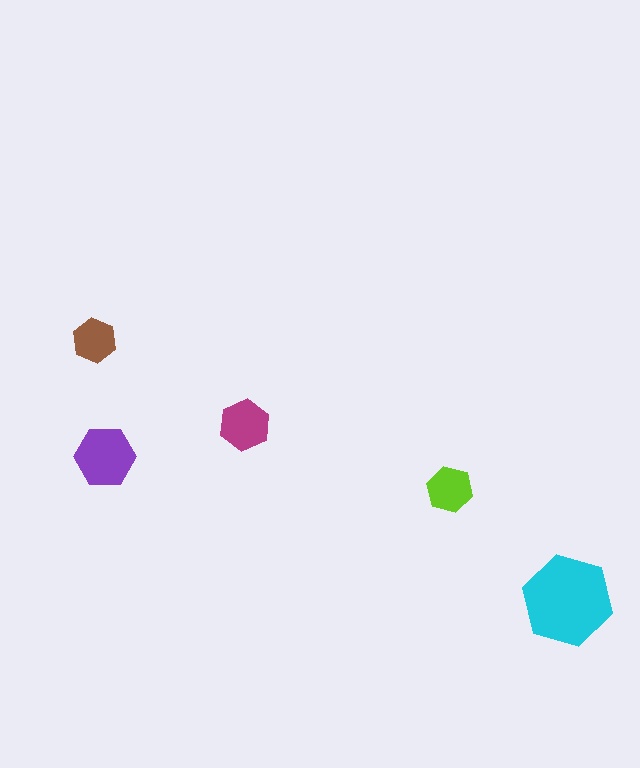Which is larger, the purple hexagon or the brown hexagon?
The purple one.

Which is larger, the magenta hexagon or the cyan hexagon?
The cyan one.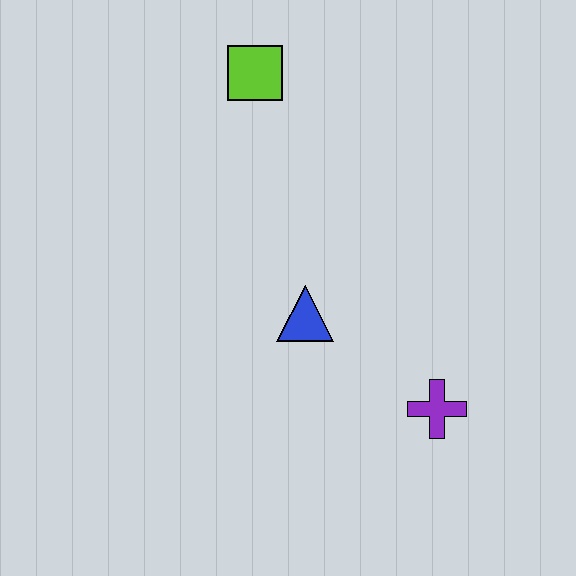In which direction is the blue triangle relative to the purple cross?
The blue triangle is to the left of the purple cross.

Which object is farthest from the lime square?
The purple cross is farthest from the lime square.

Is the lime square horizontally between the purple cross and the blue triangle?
No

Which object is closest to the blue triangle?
The purple cross is closest to the blue triangle.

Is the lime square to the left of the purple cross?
Yes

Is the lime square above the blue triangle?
Yes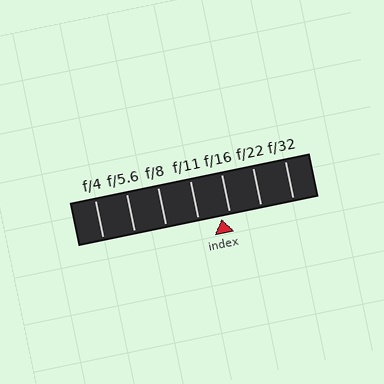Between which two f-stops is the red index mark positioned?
The index mark is between f/11 and f/16.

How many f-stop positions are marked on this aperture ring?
There are 7 f-stop positions marked.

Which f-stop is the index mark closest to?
The index mark is closest to f/16.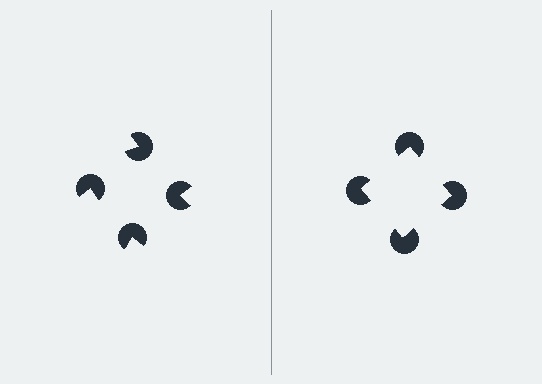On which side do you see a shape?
An illusory square appears on the right side. On the left side the wedge cuts are rotated, so no coherent shape forms.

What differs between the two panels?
The pac-man discs are positioned identically on both sides; only the wedge orientations differ. On the right they align to a square; on the left they are misaligned.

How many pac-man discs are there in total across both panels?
8 — 4 on each side.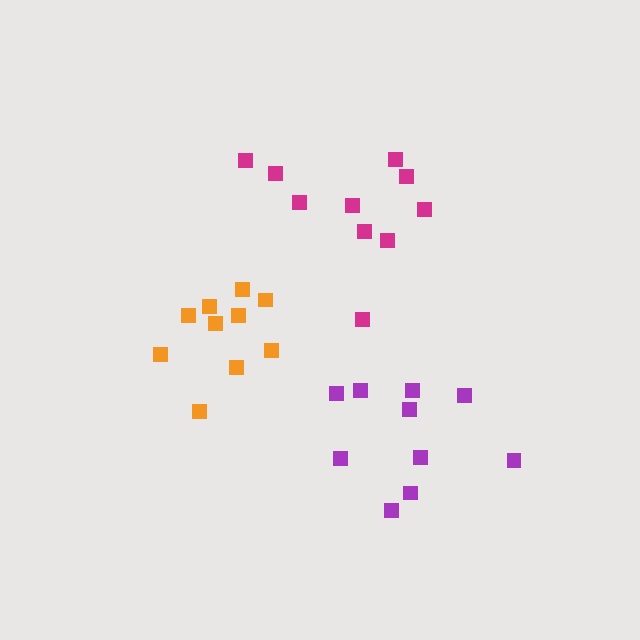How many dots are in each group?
Group 1: 10 dots, Group 2: 10 dots, Group 3: 10 dots (30 total).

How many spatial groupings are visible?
There are 3 spatial groupings.